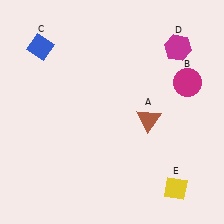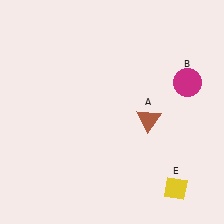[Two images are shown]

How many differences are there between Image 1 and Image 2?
There are 2 differences between the two images.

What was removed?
The blue diamond (C), the magenta hexagon (D) were removed in Image 2.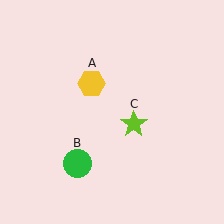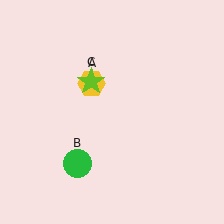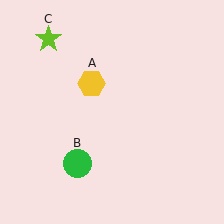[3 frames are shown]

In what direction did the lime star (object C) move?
The lime star (object C) moved up and to the left.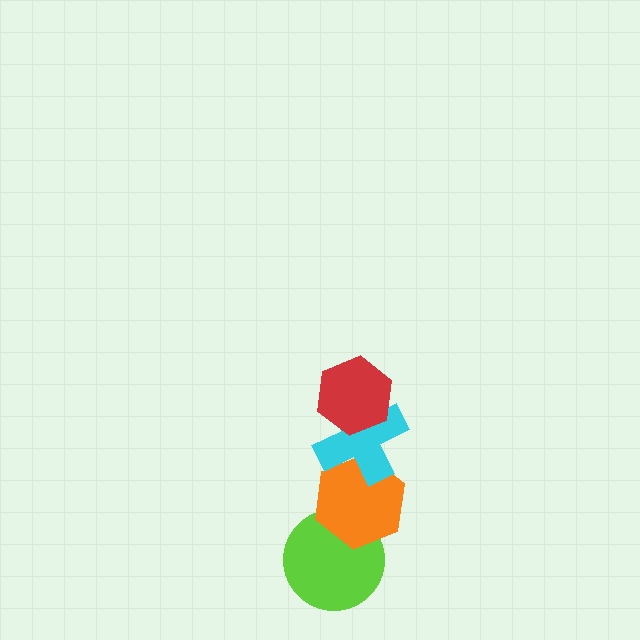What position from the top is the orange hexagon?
The orange hexagon is 3rd from the top.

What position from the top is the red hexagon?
The red hexagon is 1st from the top.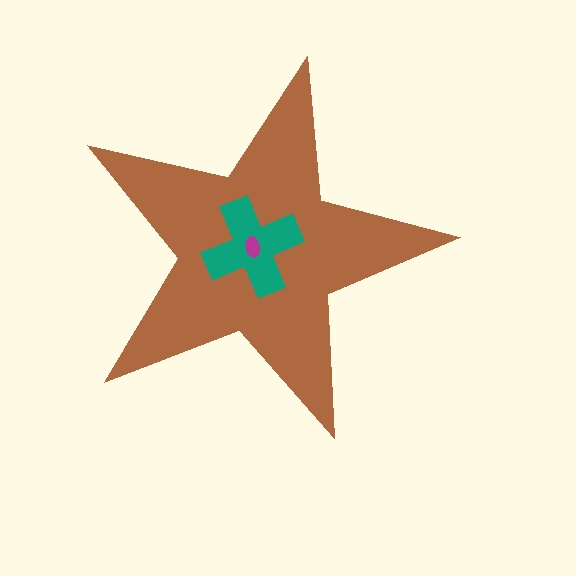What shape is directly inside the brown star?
The teal cross.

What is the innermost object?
The magenta ellipse.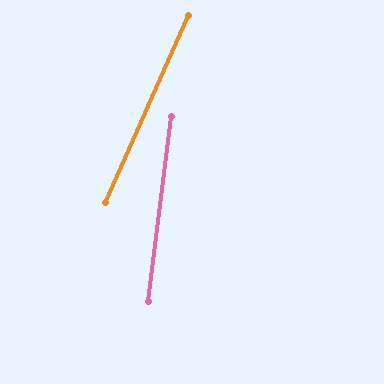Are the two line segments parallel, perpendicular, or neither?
Neither parallel nor perpendicular — they differ by about 17°.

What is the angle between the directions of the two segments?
Approximately 17 degrees.